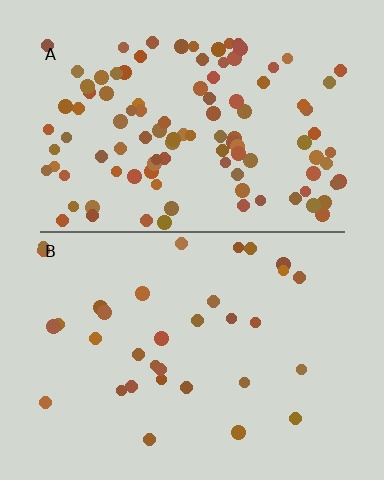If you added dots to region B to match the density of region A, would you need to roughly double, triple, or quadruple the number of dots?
Approximately triple.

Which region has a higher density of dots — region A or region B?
A (the top).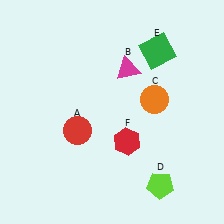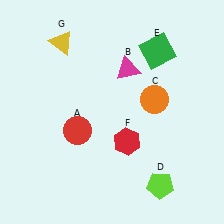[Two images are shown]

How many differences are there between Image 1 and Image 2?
There is 1 difference between the two images.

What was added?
A yellow triangle (G) was added in Image 2.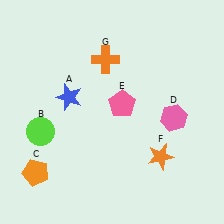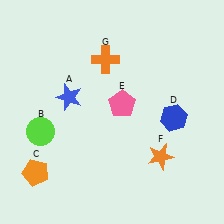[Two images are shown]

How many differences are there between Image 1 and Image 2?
There is 1 difference between the two images.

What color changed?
The hexagon (D) changed from pink in Image 1 to blue in Image 2.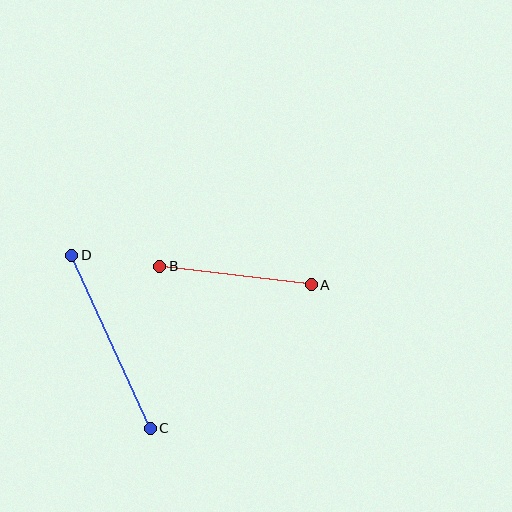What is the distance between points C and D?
The distance is approximately 190 pixels.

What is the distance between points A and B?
The distance is approximately 152 pixels.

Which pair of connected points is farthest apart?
Points C and D are farthest apart.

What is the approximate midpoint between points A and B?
The midpoint is at approximately (236, 276) pixels.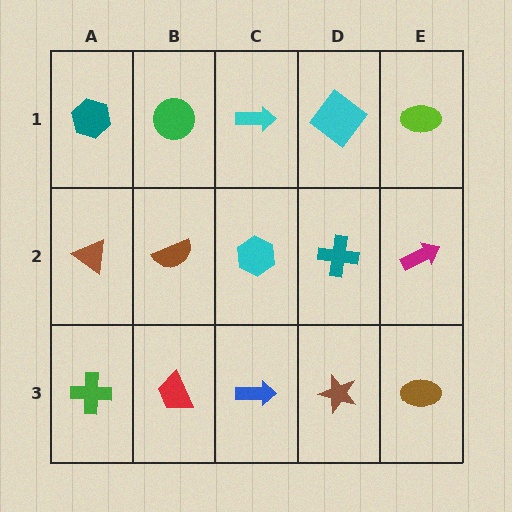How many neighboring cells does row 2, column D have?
4.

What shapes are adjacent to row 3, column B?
A brown semicircle (row 2, column B), a green cross (row 3, column A), a blue arrow (row 3, column C).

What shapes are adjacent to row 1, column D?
A teal cross (row 2, column D), a cyan arrow (row 1, column C), a lime ellipse (row 1, column E).